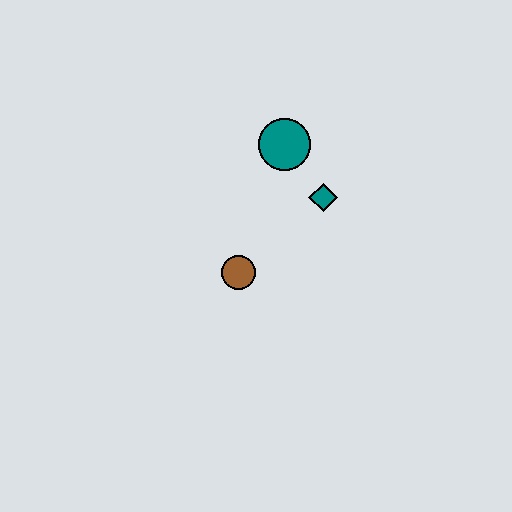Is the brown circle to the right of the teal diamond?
No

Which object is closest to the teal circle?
The teal diamond is closest to the teal circle.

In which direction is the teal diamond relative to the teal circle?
The teal diamond is below the teal circle.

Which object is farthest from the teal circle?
The brown circle is farthest from the teal circle.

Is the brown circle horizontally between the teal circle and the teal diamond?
No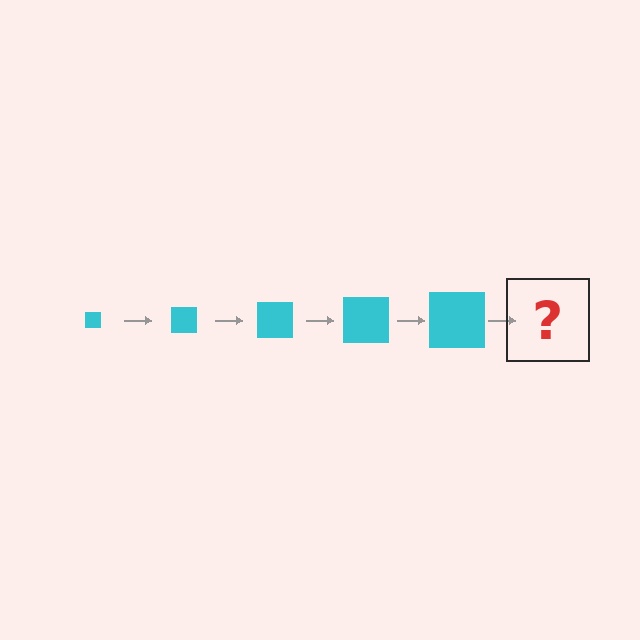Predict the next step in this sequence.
The next step is a cyan square, larger than the previous one.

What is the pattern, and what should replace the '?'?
The pattern is that the square gets progressively larger each step. The '?' should be a cyan square, larger than the previous one.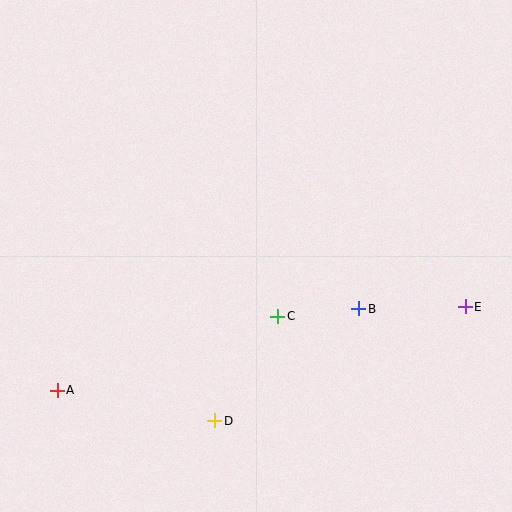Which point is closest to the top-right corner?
Point E is closest to the top-right corner.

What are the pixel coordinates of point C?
Point C is at (278, 316).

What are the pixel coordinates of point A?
Point A is at (57, 390).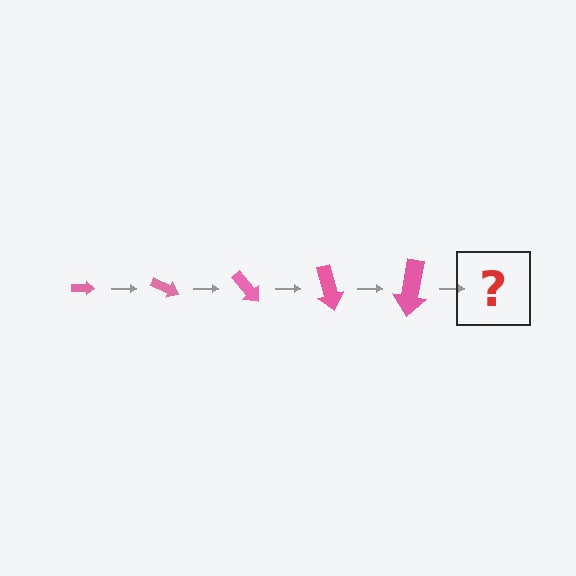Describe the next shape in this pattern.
It should be an arrow, larger than the previous one and rotated 125 degrees from the start.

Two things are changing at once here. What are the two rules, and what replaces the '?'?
The two rules are that the arrow grows larger each step and it rotates 25 degrees each step. The '?' should be an arrow, larger than the previous one and rotated 125 degrees from the start.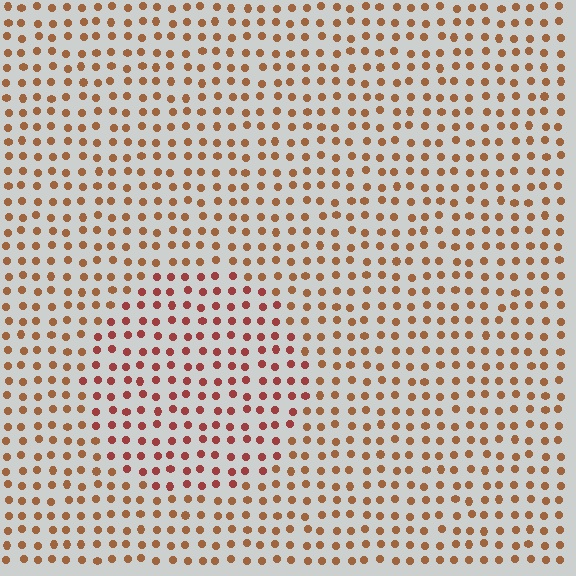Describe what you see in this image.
The image is filled with small brown elements in a uniform arrangement. A circle-shaped region is visible where the elements are tinted to a slightly different hue, forming a subtle color boundary.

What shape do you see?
I see a circle.